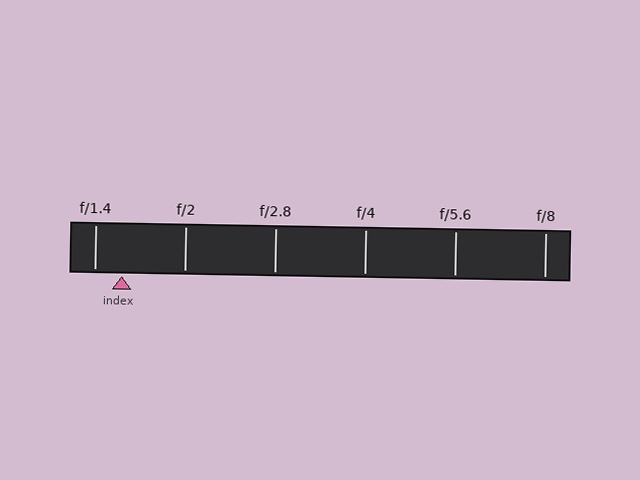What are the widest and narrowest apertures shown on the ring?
The widest aperture shown is f/1.4 and the narrowest is f/8.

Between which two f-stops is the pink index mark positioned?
The index mark is between f/1.4 and f/2.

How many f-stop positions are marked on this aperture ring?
There are 6 f-stop positions marked.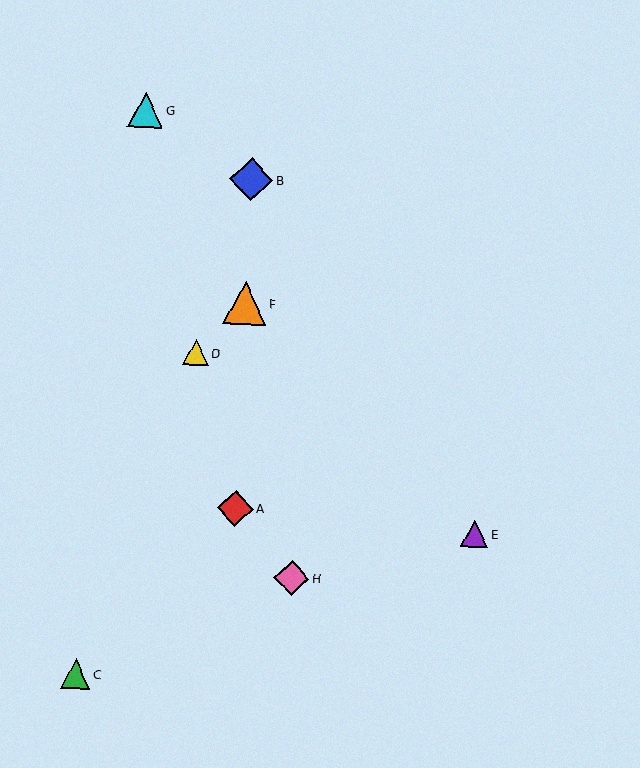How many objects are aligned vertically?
3 objects (A, B, F) are aligned vertically.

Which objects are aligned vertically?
Objects A, B, F are aligned vertically.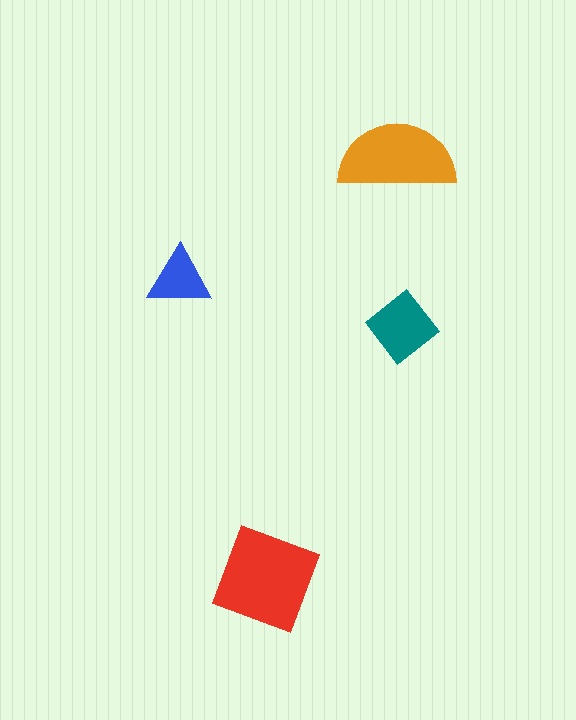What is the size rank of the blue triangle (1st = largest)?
4th.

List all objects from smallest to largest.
The blue triangle, the teal diamond, the orange semicircle, the red diamond.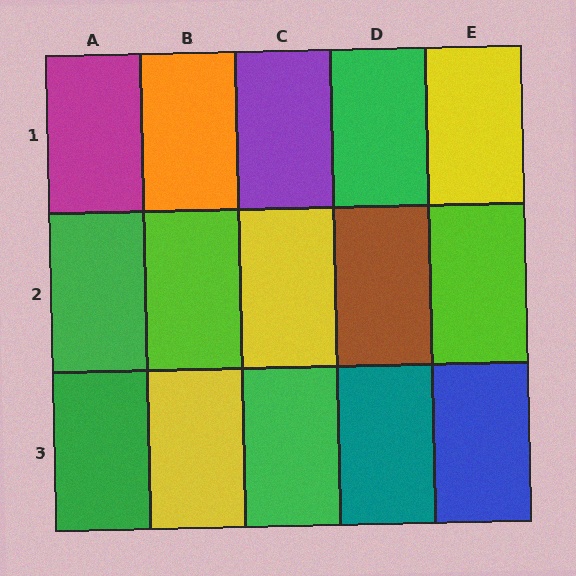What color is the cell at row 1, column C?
Purple.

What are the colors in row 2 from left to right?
Green, lime, yellow, brown, lime.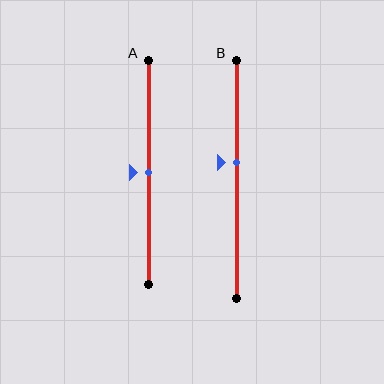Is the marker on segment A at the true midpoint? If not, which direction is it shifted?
Yes, the marker on segment A is at the true midpoint.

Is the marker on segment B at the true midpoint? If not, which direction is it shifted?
No, the marker on segment B is shifted upward by about 7% of the segment length.